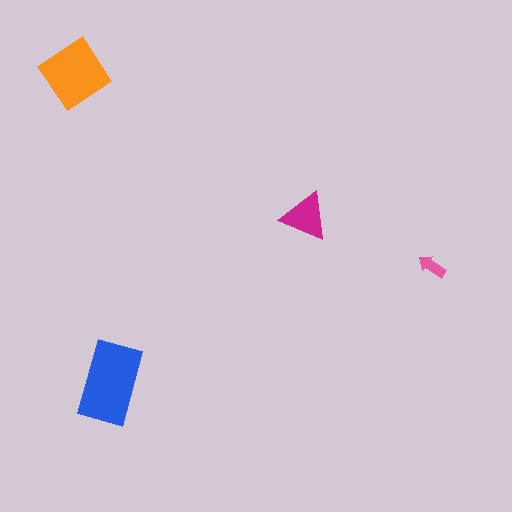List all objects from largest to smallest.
The blue rectangle, the orange diamond, the magenta triangle, the pink arrow.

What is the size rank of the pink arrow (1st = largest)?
4th.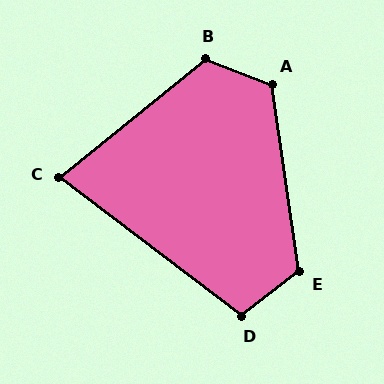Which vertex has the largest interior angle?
A, at approximately 120 degrees.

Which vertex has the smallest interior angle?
C, at approximately 76 degrees.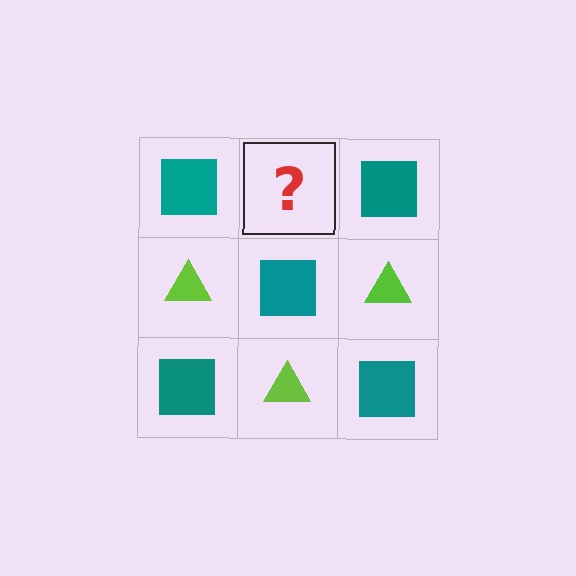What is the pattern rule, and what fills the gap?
The rule is that it alternates teal square and lime triangle in a checkerboard pattern. The gap should be filled with a lime triangle.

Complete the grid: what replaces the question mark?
The question mark should be replaced with a lime triangle.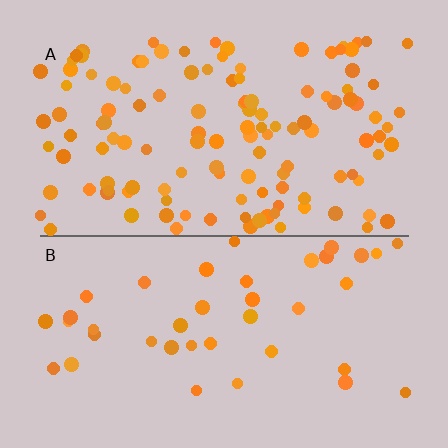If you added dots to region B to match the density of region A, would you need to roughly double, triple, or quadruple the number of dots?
Approximately triple.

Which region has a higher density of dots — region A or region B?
A (the top).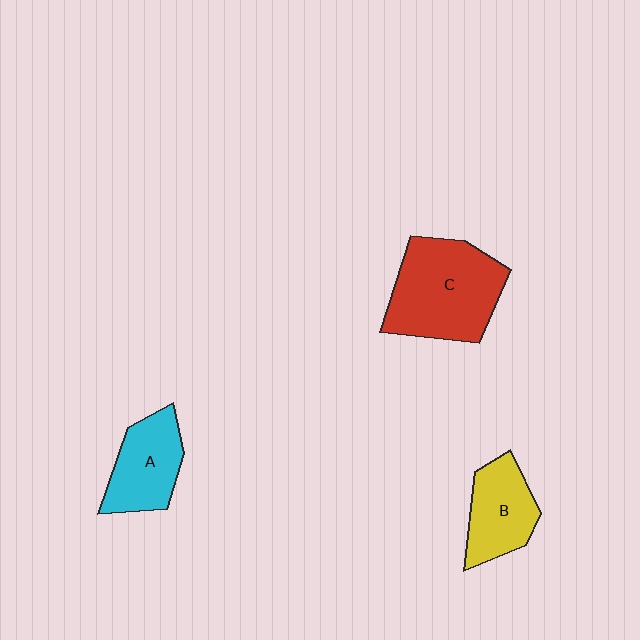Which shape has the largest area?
Shape C (red).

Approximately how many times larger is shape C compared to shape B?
Approximately 1.7 times.